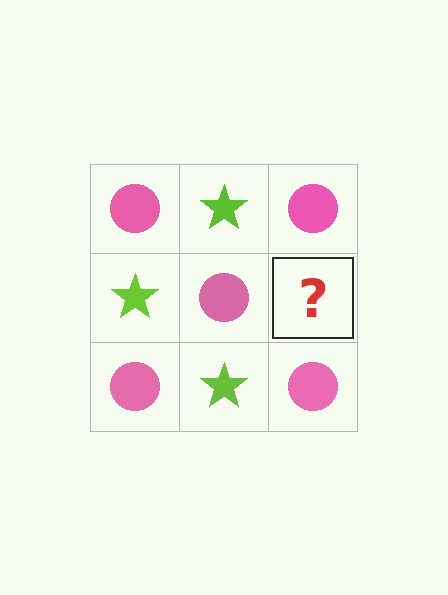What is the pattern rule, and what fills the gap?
The rule is that it alternates pink circle and lime star in a checkerboard pattern. The gap should be filled with a lime star.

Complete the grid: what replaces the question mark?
The question mark should be replaced with a lime star.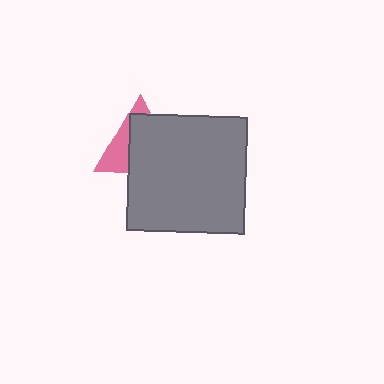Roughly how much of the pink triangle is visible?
A small part of it is visible (roughly 37%).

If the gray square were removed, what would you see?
You would see the complete pink triangle.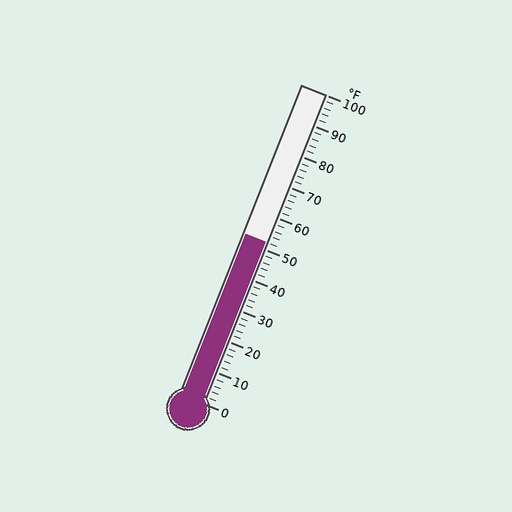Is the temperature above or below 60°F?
The temperature is below 60°F.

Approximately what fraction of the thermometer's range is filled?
The thermometer is filled to approximately 50% of its range.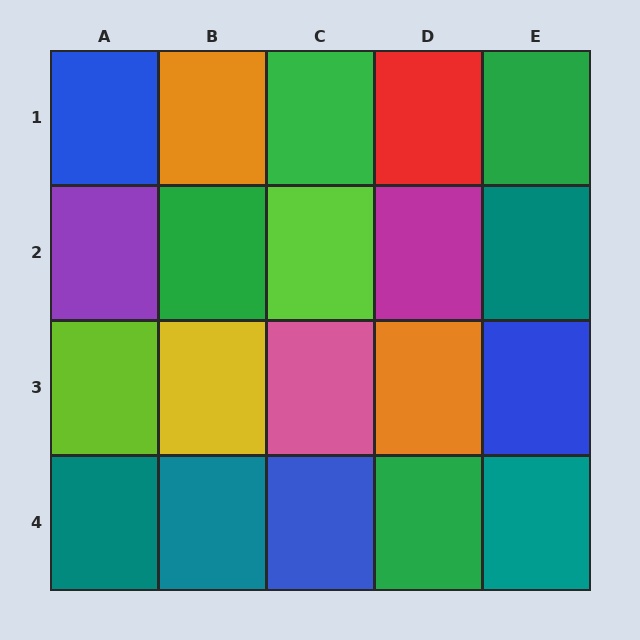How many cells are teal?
4 cells are teal.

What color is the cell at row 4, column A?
Teal.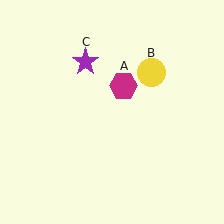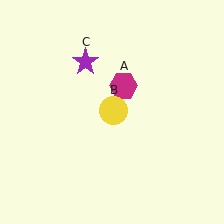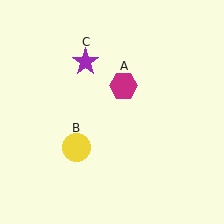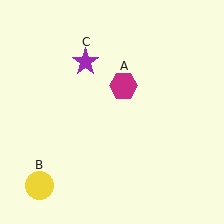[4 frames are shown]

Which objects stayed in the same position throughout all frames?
Magenta hexagon (object A) and purple star (object C) remained stationary.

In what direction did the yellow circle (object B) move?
The yellow circle (object B) moved down and to the left.